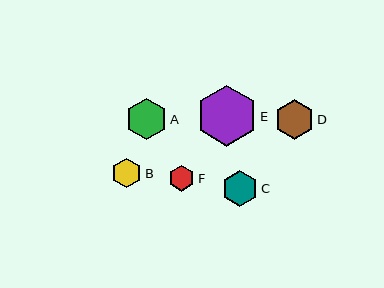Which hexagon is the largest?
Hexagon E is the largest with a size of approximately 61 pixels.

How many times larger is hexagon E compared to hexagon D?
Hexagon E is approximately 1.6 times the size of hexagon D.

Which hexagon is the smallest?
Hexagon F is the smallest with a size of approximately 26 pixels.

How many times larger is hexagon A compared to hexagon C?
Hexagon A is approximately 1.1 times the size of hexagon C.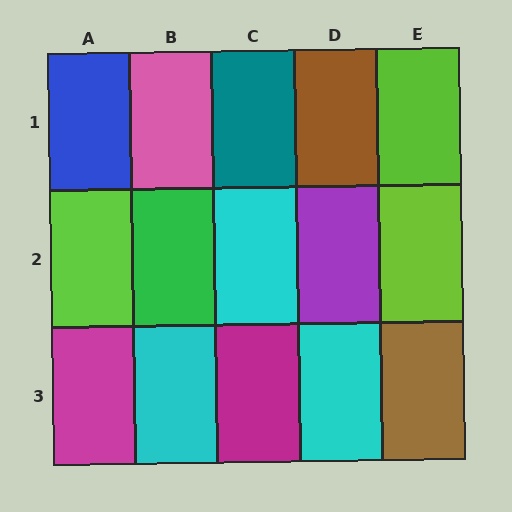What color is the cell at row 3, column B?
Cyan.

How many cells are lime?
3 cells are lime.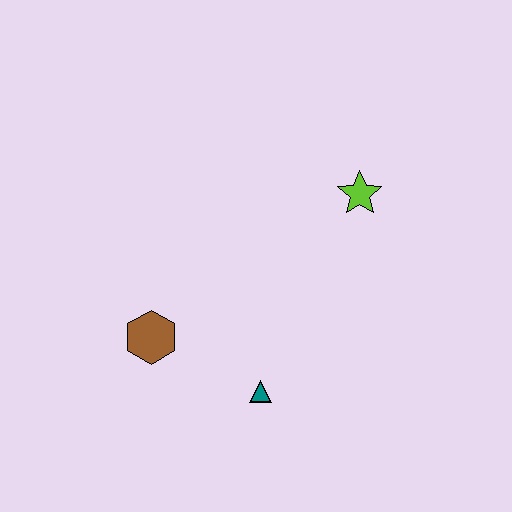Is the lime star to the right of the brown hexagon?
Yes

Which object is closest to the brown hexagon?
The teal triangle is closest to the brown hexagon.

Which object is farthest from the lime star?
The brown hexagon is farthest from the lime star.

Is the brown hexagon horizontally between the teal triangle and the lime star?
No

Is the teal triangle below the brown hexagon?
Yes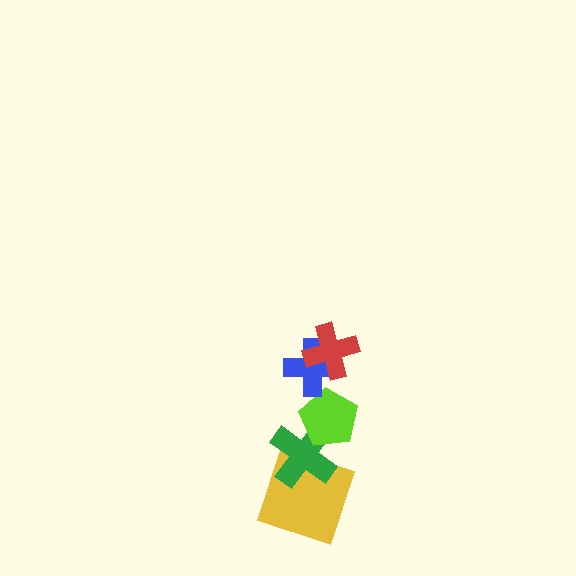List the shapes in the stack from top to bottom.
From top to bottom: the red cross, the blue cross, the lime pentagon, the green cross, the yellow square.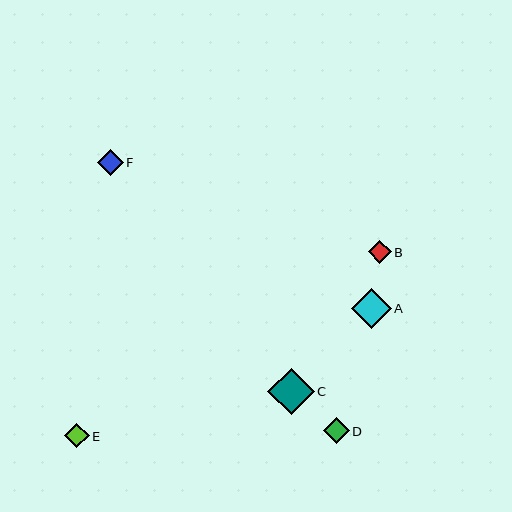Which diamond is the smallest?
Diamond B is the smallest with a size of approximately 23 pixels.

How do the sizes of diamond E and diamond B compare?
Diamond E and diamond B are approximately the same size.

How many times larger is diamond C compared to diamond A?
Diamond C is approximately 1.2 times the size of diamond A.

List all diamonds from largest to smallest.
From largest to smallest: C, A, D, F, E, B.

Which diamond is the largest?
Diamond C is the largest with a size of approximately 46 pixels.